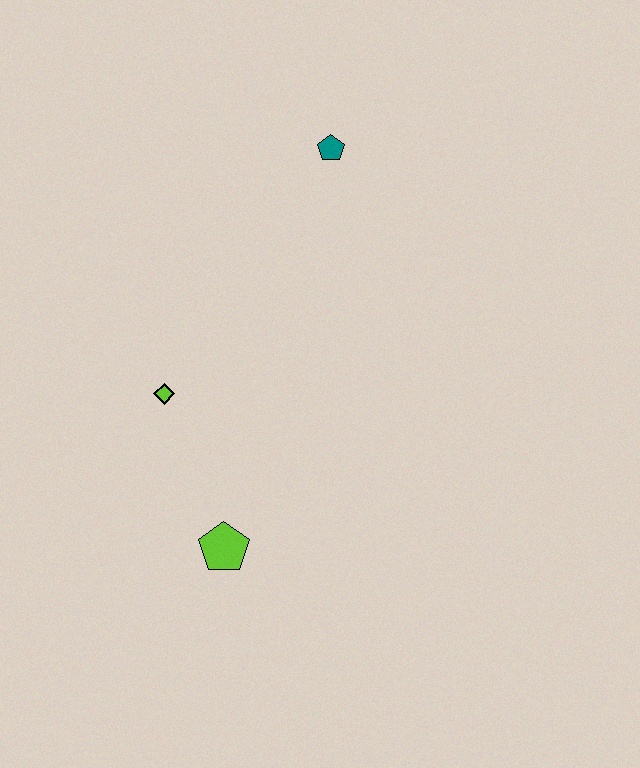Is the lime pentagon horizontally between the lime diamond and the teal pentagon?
Yes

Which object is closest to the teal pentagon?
The lime diamond is closest to the teal pentagon.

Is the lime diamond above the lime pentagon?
Yes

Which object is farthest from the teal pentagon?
The lime pentagon is farthest from the teal pentagon.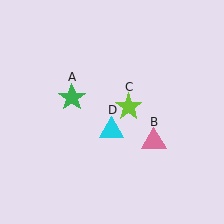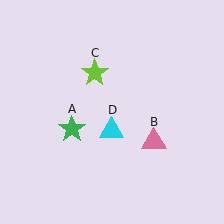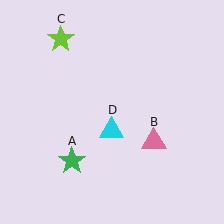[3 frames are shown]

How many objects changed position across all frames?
2 objects changed position: green star (object A), lime star (object C).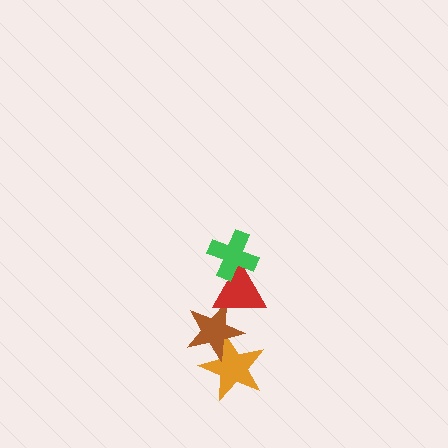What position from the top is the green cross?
The green cross is 1st from the top.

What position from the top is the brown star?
The brown star is 3rd from the top.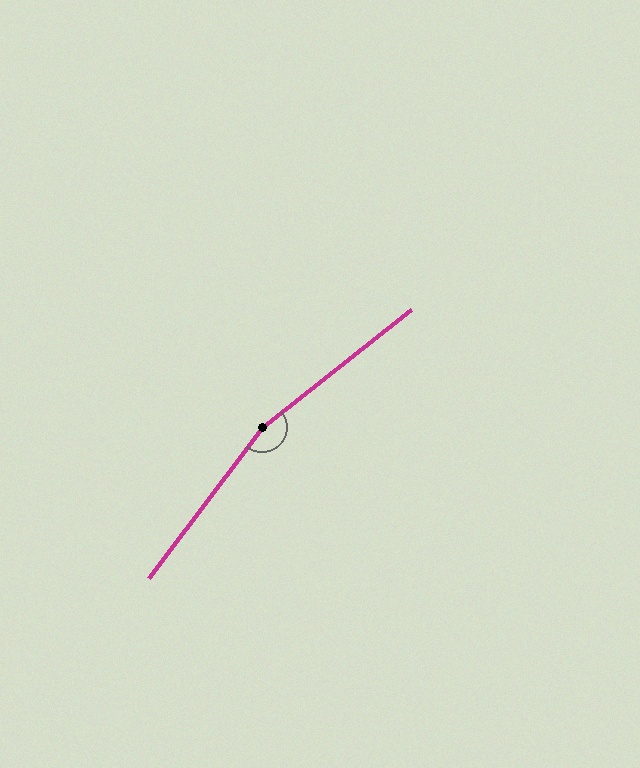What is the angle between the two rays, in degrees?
Approximately 165 degrees.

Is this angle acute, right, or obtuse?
It is obtuse.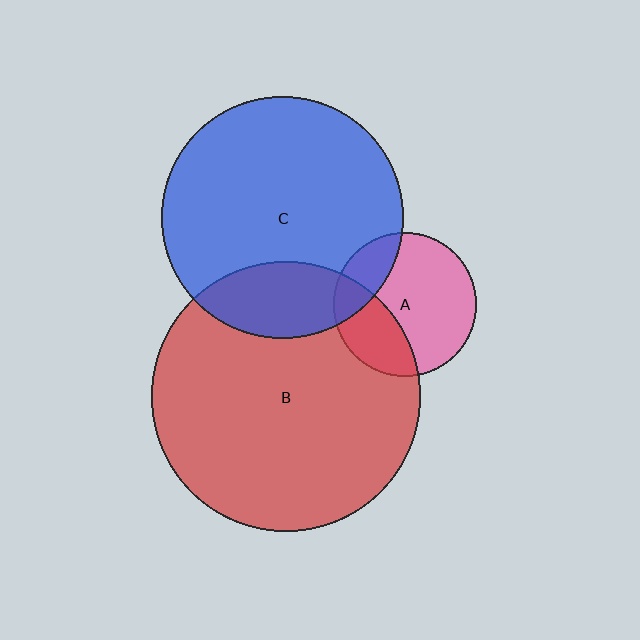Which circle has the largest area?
Circle B (red).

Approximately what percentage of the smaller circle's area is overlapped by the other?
Approximately 30%.